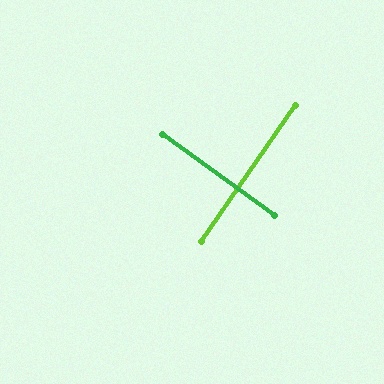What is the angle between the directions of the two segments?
Approximately 89 degrees.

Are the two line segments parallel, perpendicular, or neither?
Perpendicular — they meet at approximately 89°.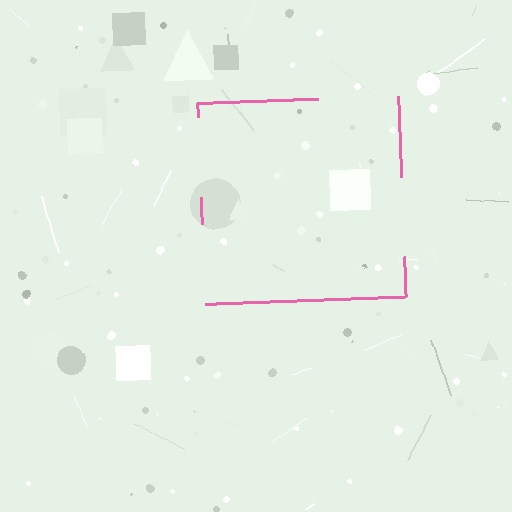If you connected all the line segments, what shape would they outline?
They would outline a square.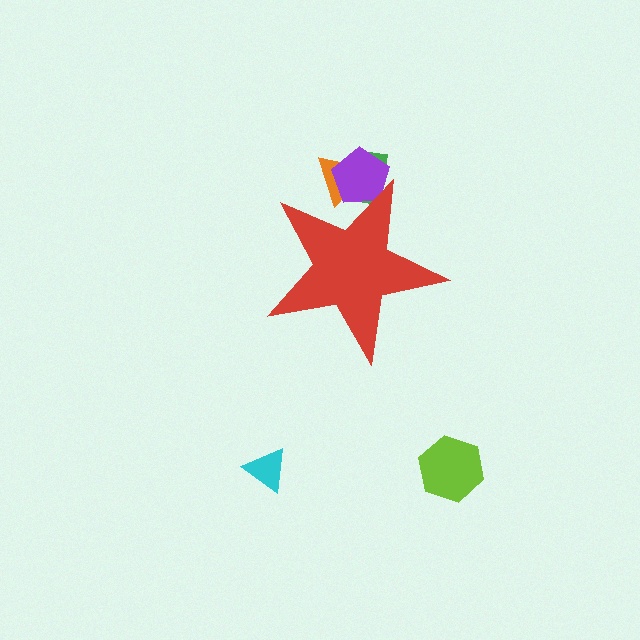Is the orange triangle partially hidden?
Yes, the orange triangle is partially hidden behind the red star.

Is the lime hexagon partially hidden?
No, the lime hexagon is fully visible.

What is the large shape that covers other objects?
A red star.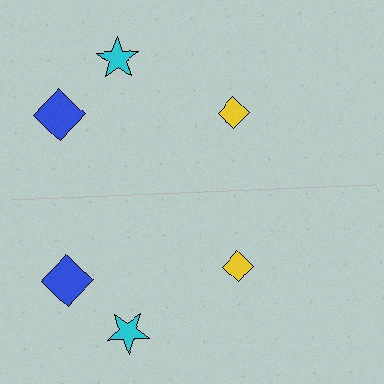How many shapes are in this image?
There are 6 shapes in this image.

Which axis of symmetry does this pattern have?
The pattern has a horizontal axis of symmetry running through the center of the image.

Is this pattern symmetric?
Yes, this pattern has bilateral (reflection) symmetry.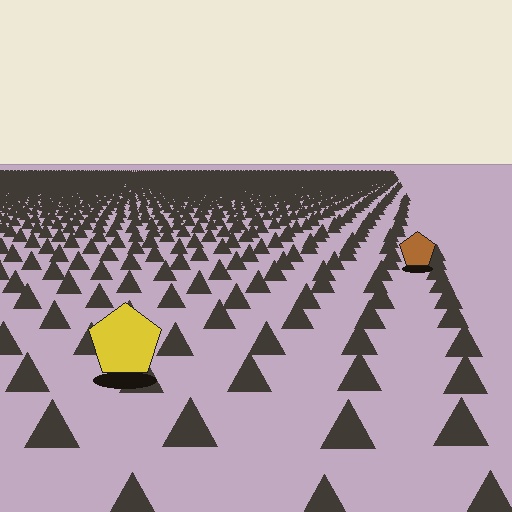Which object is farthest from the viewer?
The brown pentagon is farthest from the viewer. It appears smaller and the ground texture around it is denser.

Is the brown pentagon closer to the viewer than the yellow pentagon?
No. The yellow pentagon is closer — you can tell from the texture gradient: the ground texture is coarser near it.